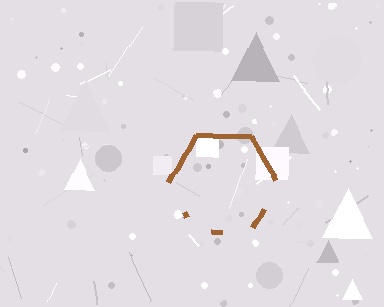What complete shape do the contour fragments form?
The contour fragments form a hexagon.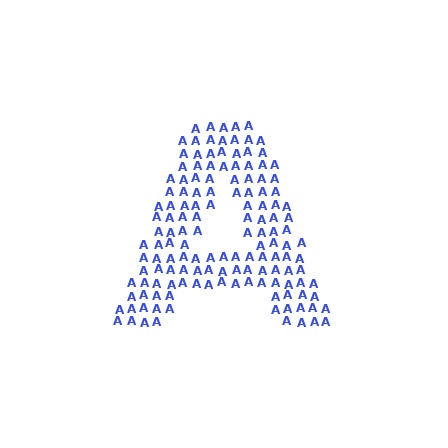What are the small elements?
The small elements are letter A's.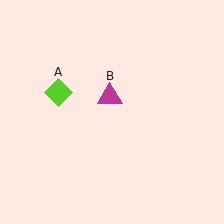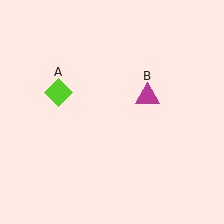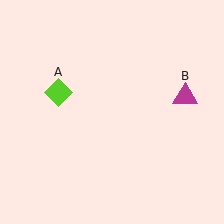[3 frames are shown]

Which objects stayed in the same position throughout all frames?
Lime diamond (object A) remained stationary.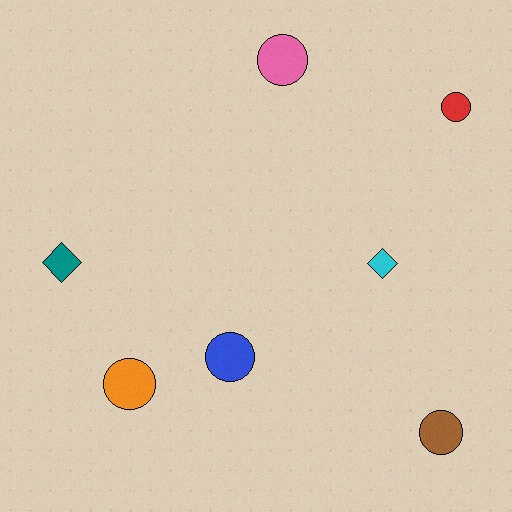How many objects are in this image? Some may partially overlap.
There are 7 objects.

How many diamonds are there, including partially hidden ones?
There are 2 diamonds.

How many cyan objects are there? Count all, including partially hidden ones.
There is 1 cyan object.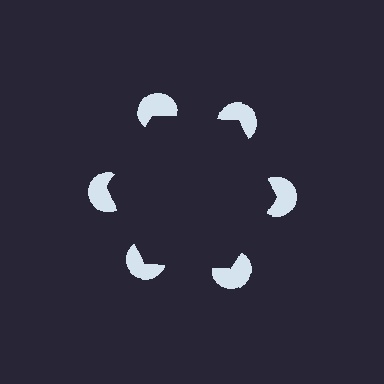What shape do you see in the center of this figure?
An illusory hexagon — its edges are inferred from the aligned wedge cuts in the pac-man discs, not physically drawn.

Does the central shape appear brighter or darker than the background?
It typically appears slightly darker than the background, even though no actual brightness change is drawn.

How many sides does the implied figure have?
6 sides.